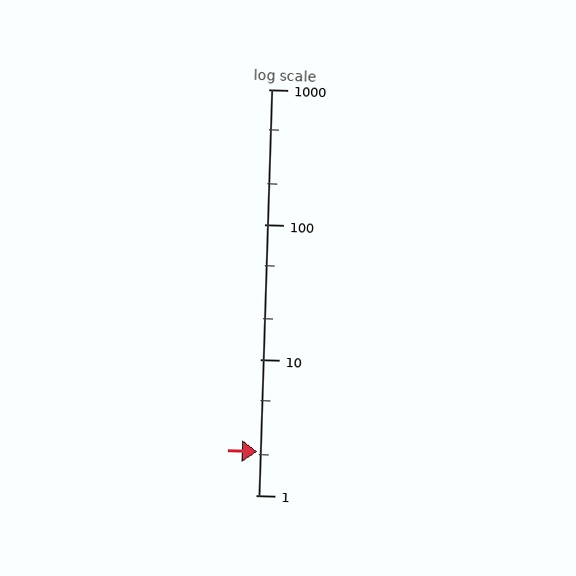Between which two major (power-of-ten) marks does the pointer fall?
The pointer is between 1 and 10.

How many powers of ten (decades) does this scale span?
The scale spans 3 decades, from 1 to 1000.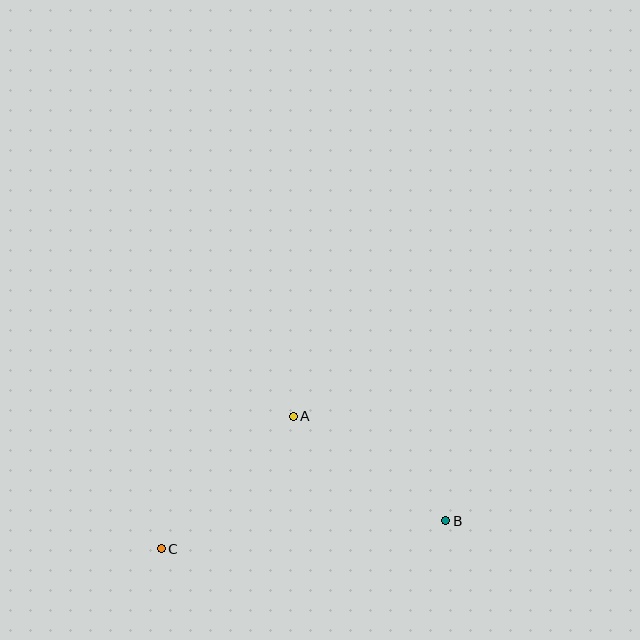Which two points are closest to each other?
Points A and B are closest to each other.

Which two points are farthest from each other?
Points B and C are farthest from each other.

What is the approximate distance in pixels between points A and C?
The distance between A and C is approximately 187 pixels.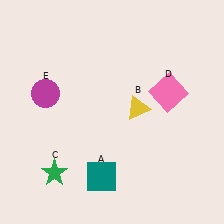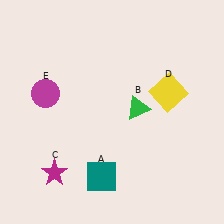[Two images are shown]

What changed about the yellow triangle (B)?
In Image 1, B is yellow. In Image 2, it changed to green.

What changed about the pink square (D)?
In Image 1, D is pink. In Image 2, it changed to yellow.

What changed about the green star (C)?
In Image 1, C is green. In Image 2, it changed to magenta.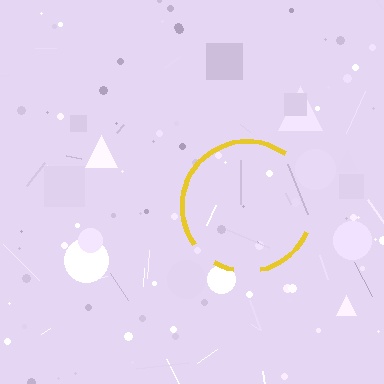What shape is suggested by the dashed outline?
The dashed outline suggests a circle.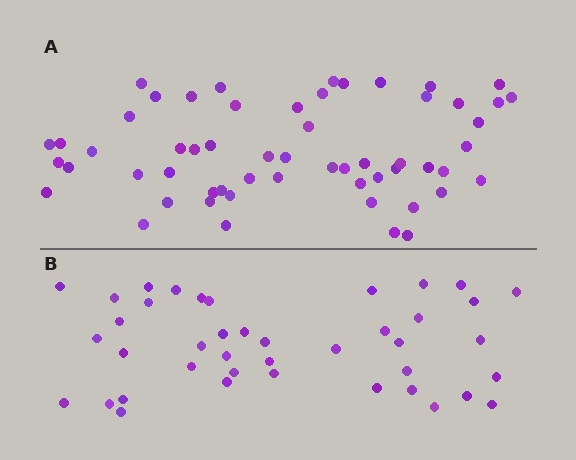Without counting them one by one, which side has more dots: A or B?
Region A (the top region) has more dots.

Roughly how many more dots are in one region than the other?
Region A has approximately 15 more dots than region B.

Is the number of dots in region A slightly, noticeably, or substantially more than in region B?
Region A has noticeably more, but not dramatically so. The ratio is roughly 1.4 to 1.